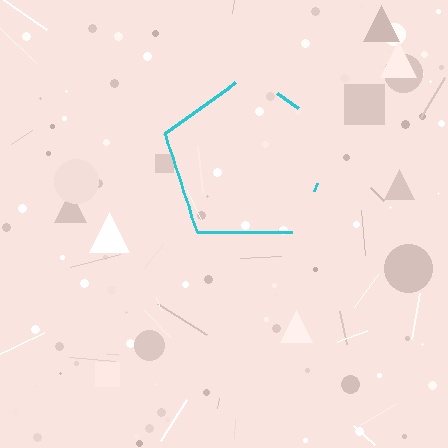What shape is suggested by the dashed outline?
The dashed outline suggests a pentagon.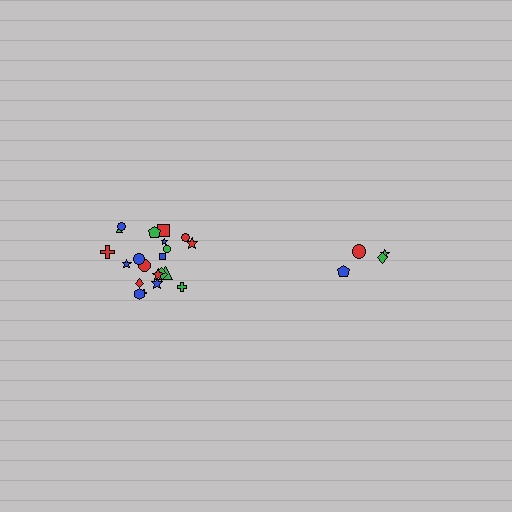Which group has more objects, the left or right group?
The left group.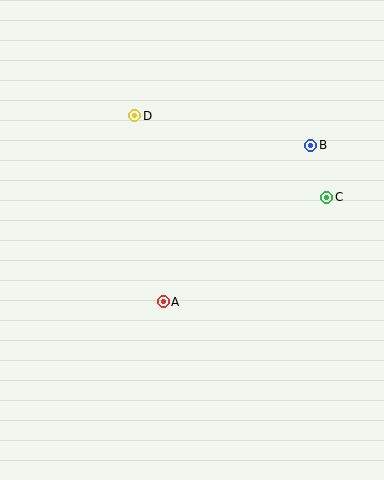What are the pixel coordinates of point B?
Point B is at (311, 145).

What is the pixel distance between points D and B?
The distance between D and B is 179 pixels.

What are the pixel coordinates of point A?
Point A is at (163, 302).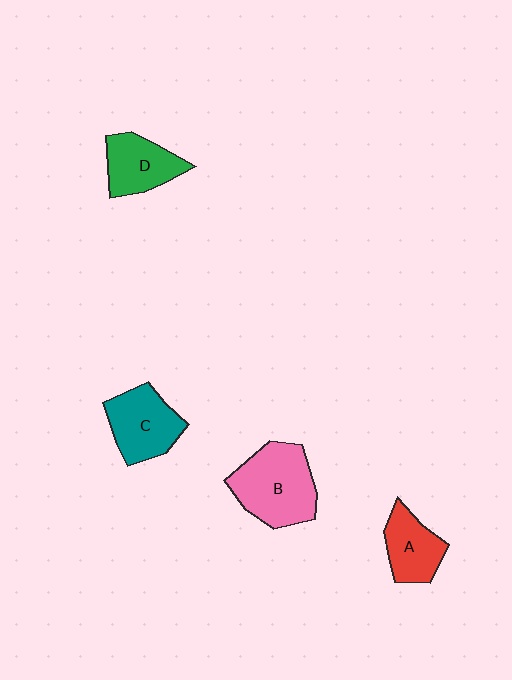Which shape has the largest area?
Shape B (pink).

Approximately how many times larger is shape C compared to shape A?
Approximately 1.2 times.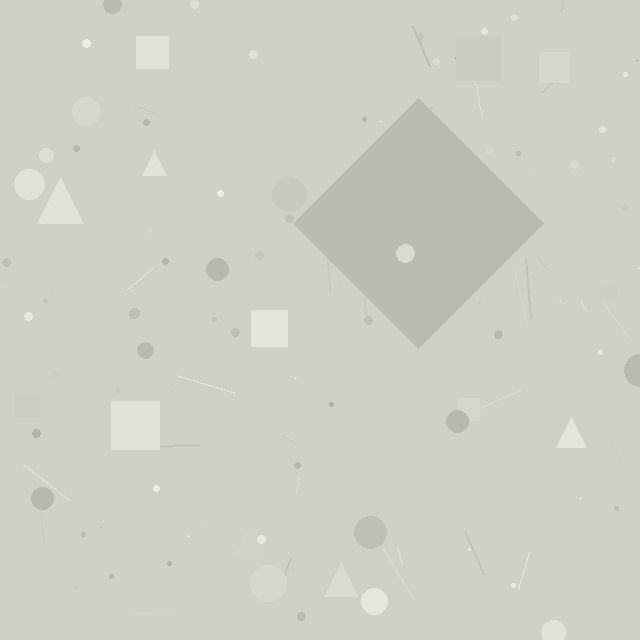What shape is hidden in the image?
A diamond is hidden in the image.